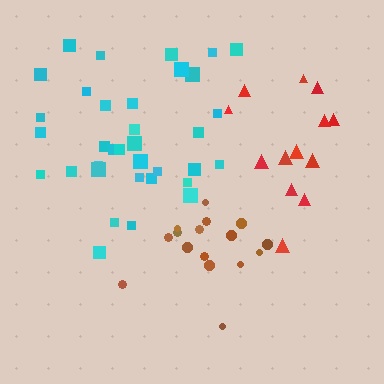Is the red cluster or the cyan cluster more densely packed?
Cyan.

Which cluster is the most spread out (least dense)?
Red.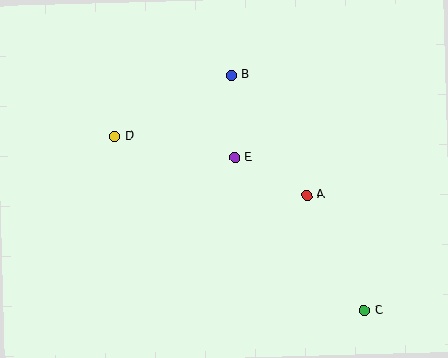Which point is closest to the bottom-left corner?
Point D is closest to the bottom-left corner.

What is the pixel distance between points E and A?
The distance between E and A is 81 pixels.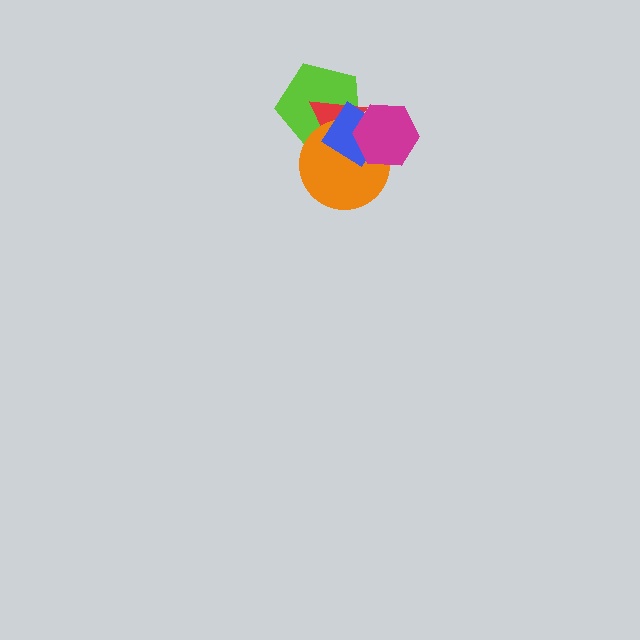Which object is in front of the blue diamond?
The magenta hexagon is in front of the blue diamond.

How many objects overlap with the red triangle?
4 objects overlap with the red triangle.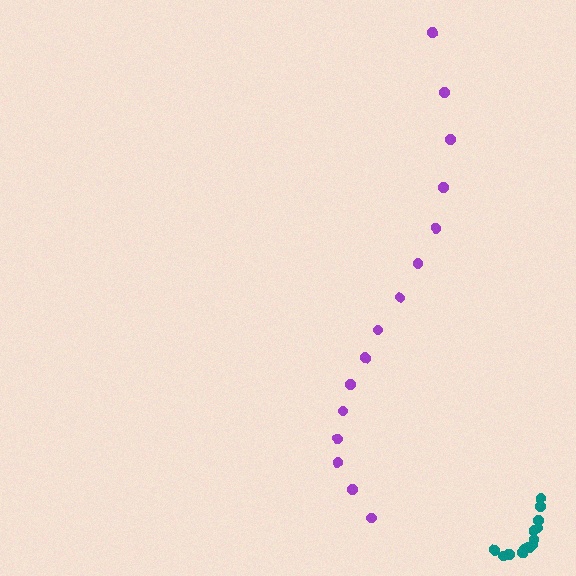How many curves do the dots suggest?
There are 2 distinct paths.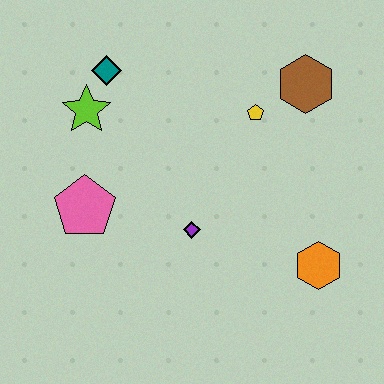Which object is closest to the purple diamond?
The pink pentagon is closest to the purple diamond.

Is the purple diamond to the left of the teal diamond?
No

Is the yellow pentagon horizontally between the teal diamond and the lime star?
No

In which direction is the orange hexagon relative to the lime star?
The orange hexagon is to the right of the lime star.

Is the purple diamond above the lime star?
No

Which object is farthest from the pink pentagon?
The brown hexagon is farthest from the pink pentagon.